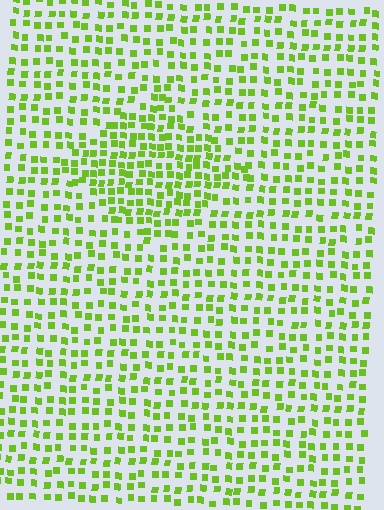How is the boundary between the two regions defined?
The boundary is defined by a change in element density (approximately 1.6x ratio). All elements are the same color, size, and shape.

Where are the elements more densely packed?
The elements are more densely packed inside the diamond boundary.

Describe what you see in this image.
The image contains small lime elements arranged at two different densities. A diamond-shaped region is visible where the elements are more densely packed than the surrounding area.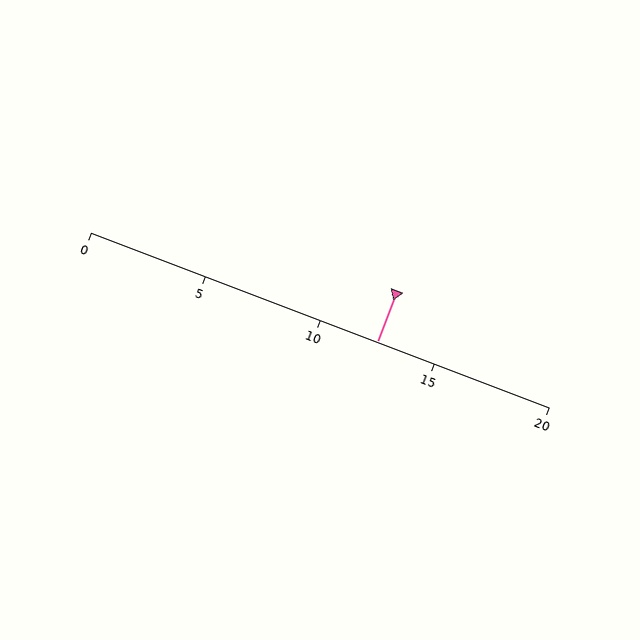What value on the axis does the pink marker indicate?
The marker indicates approximately 12.5.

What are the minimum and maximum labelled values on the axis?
The axis runs from 0 to 20.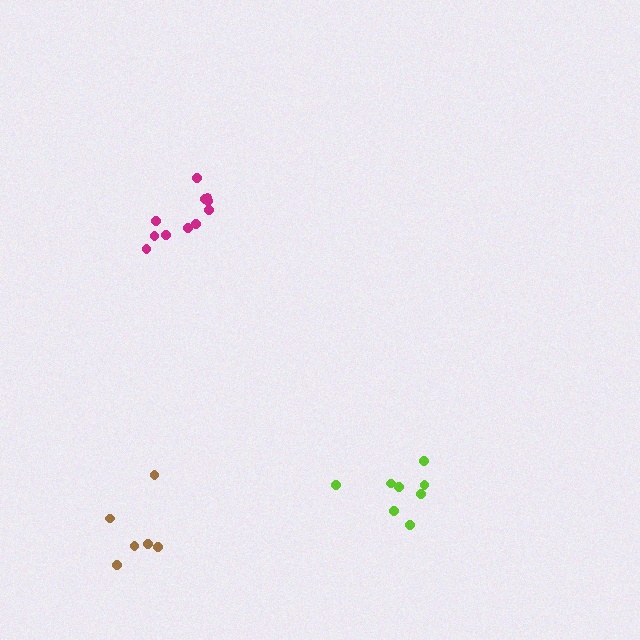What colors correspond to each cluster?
The clusters are colored: lime, magenta, brown.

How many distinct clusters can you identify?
There are 3 distinct clusters.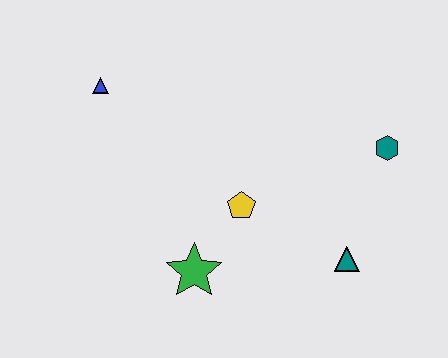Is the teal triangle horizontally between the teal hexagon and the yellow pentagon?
Yes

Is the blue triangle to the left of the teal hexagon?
Yes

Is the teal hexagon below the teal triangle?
No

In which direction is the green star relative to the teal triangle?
The green star is to the left of the teal triangle.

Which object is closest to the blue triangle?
The yellow pentagon is closest to the blue triangle.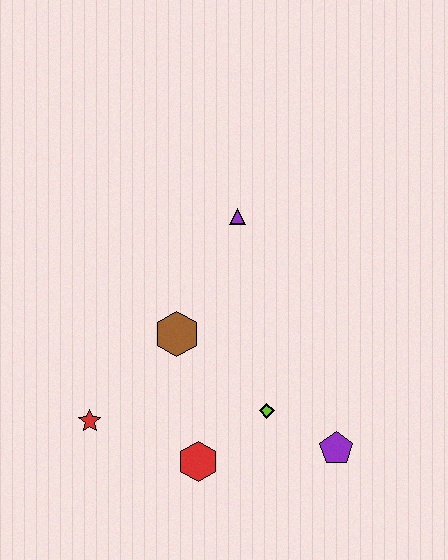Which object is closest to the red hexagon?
The lime diamond is closest to the red hexagon.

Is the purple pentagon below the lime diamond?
Yes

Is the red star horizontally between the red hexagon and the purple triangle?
No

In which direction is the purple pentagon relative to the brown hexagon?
The purple pentagon is to the right of the brown hexagon.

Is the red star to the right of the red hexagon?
No